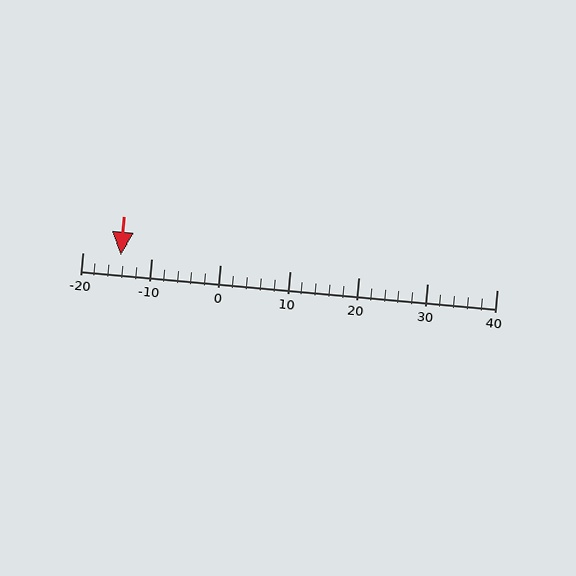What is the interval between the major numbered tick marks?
The major tick marks are spaced 10 units apart.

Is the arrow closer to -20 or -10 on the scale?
The arrow is closer to -10.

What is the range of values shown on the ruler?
The ruler shows values from -20 to 40.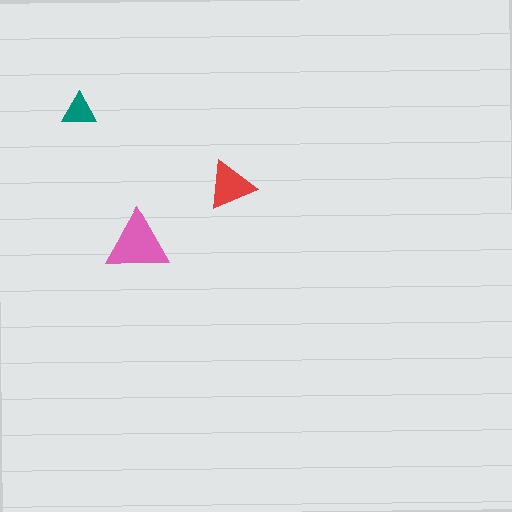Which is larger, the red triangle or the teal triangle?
The red one.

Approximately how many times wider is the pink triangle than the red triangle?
About 1.5 times wider.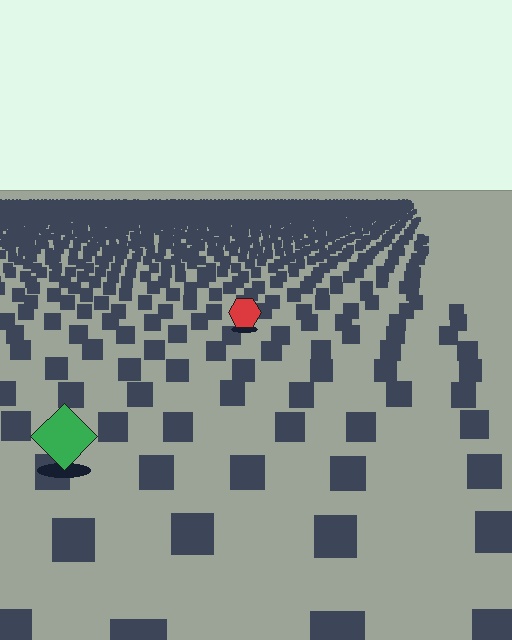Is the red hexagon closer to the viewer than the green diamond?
No. The green diamond is closer — you can tell from the texture gradient: the ground texture is coarser near it.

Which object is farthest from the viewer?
The red hexagon is farthest from the viewer. It appears smaller and the ground texture around it is denser.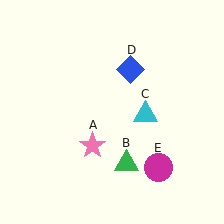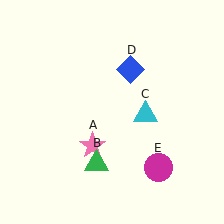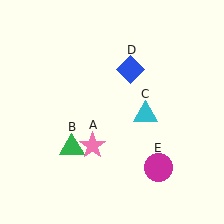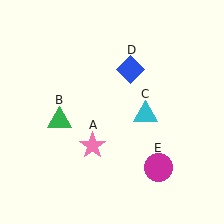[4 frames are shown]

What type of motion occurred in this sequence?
The green triangle (object B) rotated clockwise around the center of the scene.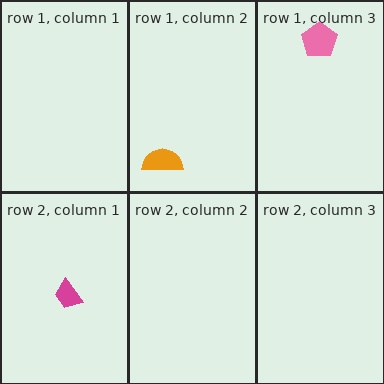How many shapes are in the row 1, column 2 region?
1.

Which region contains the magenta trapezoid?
The row 2, column 1 region.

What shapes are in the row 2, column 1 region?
The magenta trapezoid.